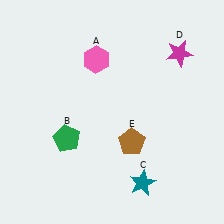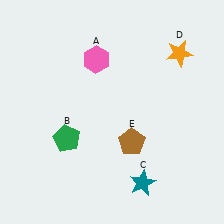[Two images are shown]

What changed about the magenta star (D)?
In Image 1, D is magenta. In Image 2, it changed to orange.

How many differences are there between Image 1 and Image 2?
There is 1 difference between the two images.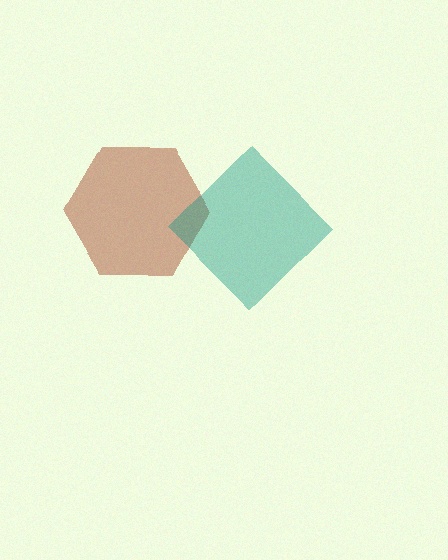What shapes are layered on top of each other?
The layered shapes are: a brown hexagon, a teal diamond.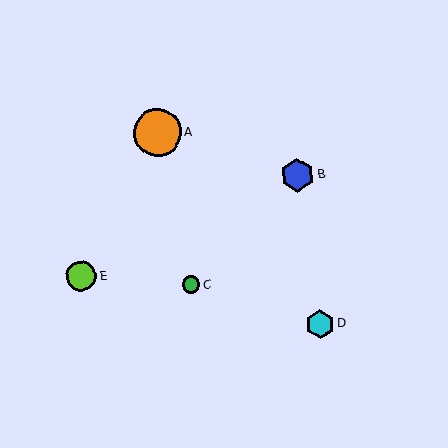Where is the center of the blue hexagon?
The center of the blue hexagon is at (297, 175).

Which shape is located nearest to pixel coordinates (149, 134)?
The orange circle (labeled A) at (157, 133) is nearest to that location.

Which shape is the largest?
The orange circle (labeled A) is the largest.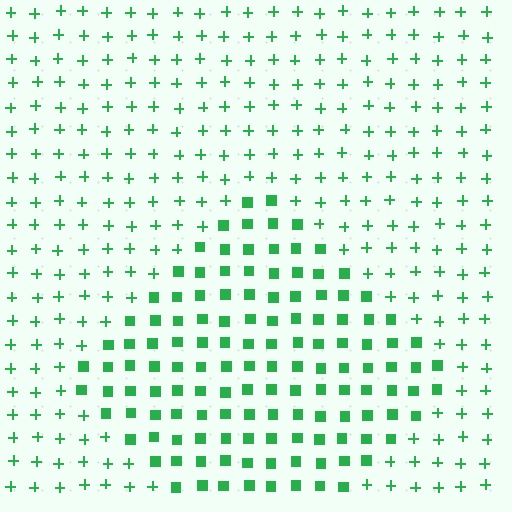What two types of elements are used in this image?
The image uses squares inside the diamond region and plus signs outside it.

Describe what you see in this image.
The image is filled with small green elements arranged in a uniform grid. A diamond-shaped region contains squares, while the surrounding area contains plus signs. The boundary is defined purely by the change in element shape.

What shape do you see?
I see a diamond.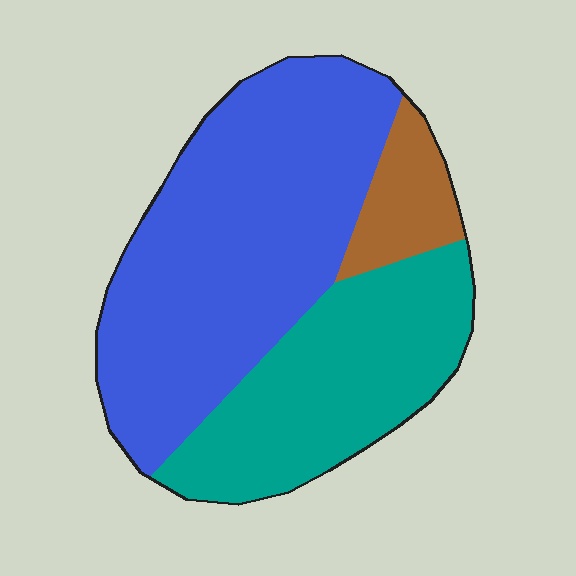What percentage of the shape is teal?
Teal takes up about one third (1/3) of the shape.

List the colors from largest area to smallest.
From largest to smallest: blue, teal, brown.